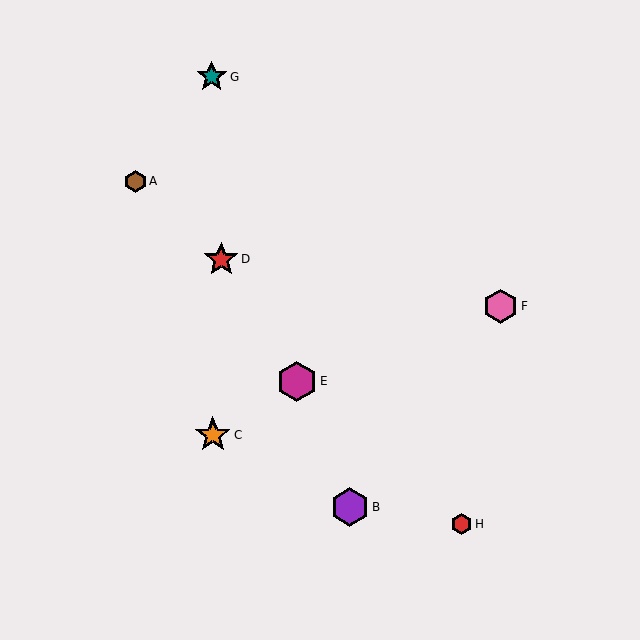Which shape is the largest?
The magenta hexagon (labeled E) is the largest.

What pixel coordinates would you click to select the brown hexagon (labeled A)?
Click at (135, 181) to select the brown hexagon A.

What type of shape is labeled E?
Shape E is a magenta hexagon.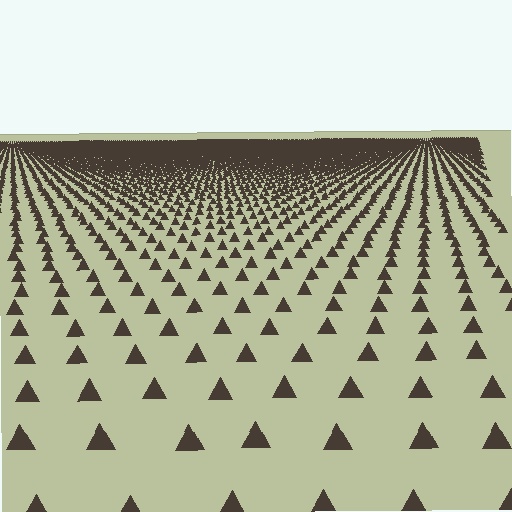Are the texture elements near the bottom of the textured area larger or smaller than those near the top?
Larger. Near the bottom, elements are closer to the viewer and appear at a bigger on-screen size.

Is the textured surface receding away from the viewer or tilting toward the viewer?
The surface is receding away from the viewer. Texture elements get smaller and denser toward the top.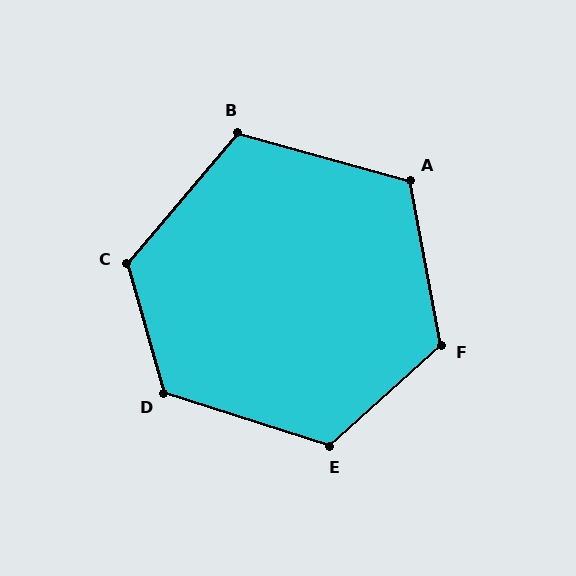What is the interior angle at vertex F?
Approximately 122 degrees (obtuse).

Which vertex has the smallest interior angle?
B, at approximately 115 degrees.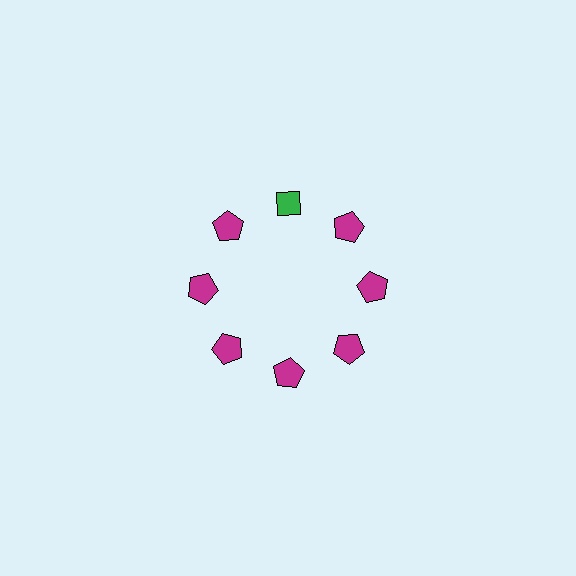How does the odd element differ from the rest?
It differs in both color (green instead of magenta) and shape (diamond instead of pentagon).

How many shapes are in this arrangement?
There are 8 shapes arranged in a ring pattern.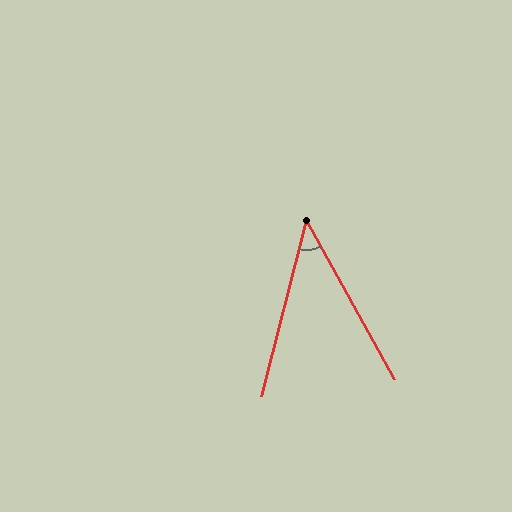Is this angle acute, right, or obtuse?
It is acute.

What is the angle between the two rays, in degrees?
Approximately 43 degrees.